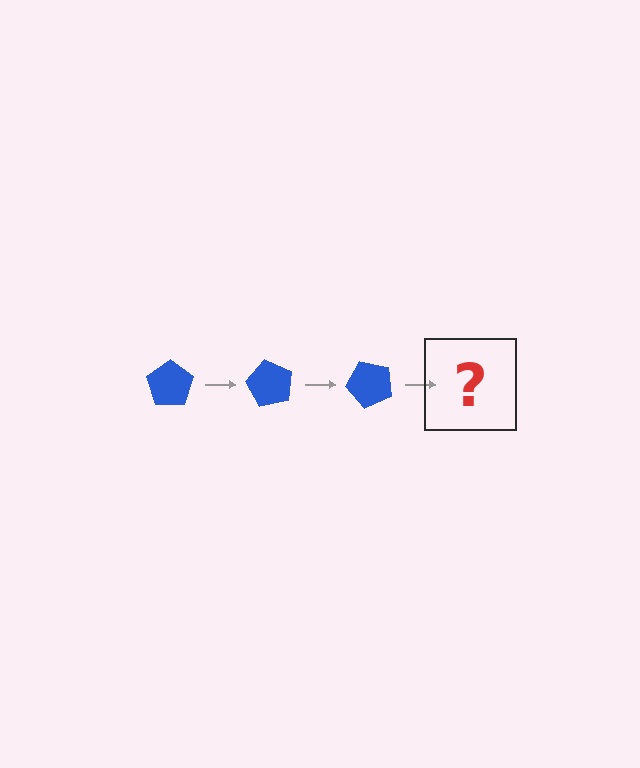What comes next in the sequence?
The next element should be a blue pentagon rotated 180 degrees.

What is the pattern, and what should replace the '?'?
The pattern is that the pentagon rotates 60 degrees each step. The '?' should be a blue pentagon rotated 180 degrees.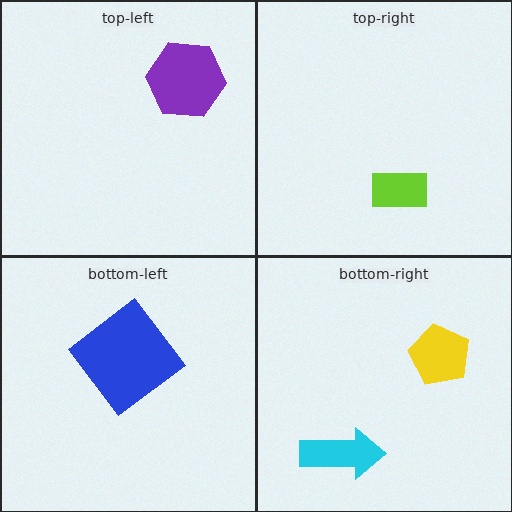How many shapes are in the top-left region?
1.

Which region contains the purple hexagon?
The top-left region.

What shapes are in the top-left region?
The purple hexagon.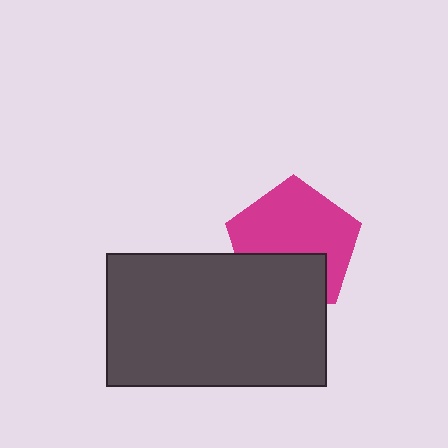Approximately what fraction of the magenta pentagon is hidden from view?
Roughly 35% of the magenta pentagon is hidden behind the dark gray rectangle.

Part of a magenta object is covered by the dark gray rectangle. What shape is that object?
It is a pentagon.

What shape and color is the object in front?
The object in front is a dark gray rectangle.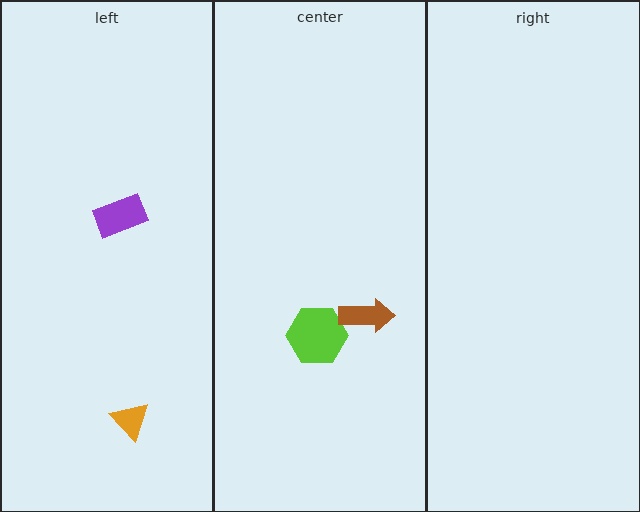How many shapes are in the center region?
2.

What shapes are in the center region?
The lime hexagon, the brown arrow.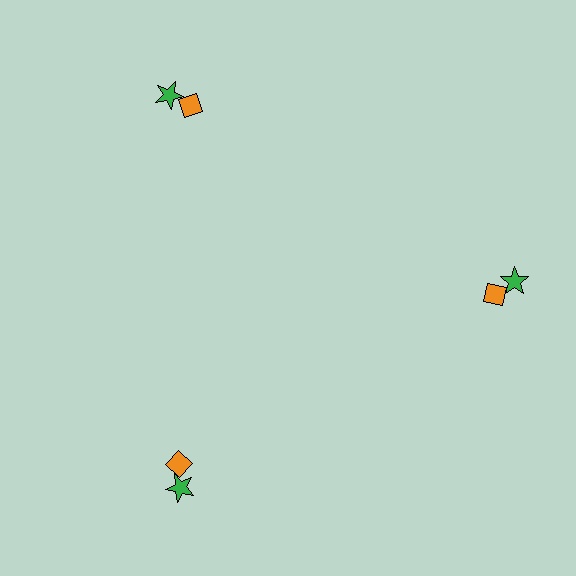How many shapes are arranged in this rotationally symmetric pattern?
There are 6 shapes, arranged in 3 groups of 2.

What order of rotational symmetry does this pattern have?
This pattern has 3-fold rotational symmetry.